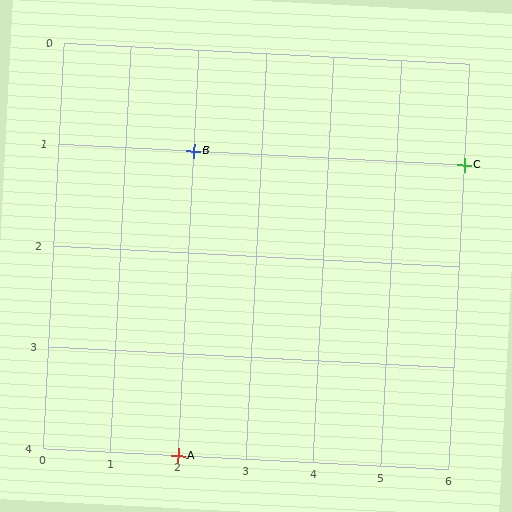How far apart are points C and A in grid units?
Points C and A are 4 columns and 3 rows apart (about 5.0 grid units diagonally).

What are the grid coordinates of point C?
Point C is at grid coordinates (6, 1).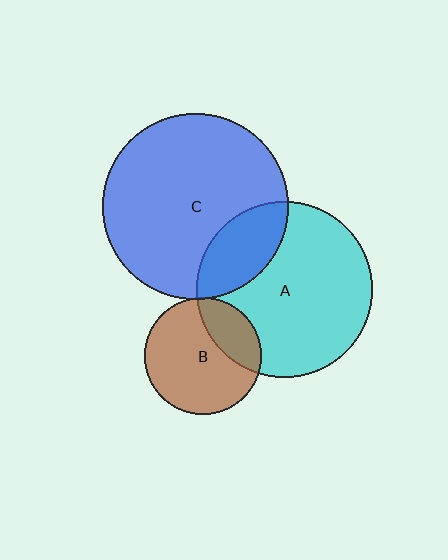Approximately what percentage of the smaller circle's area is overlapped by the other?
Approximately 5%.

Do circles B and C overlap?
Yes.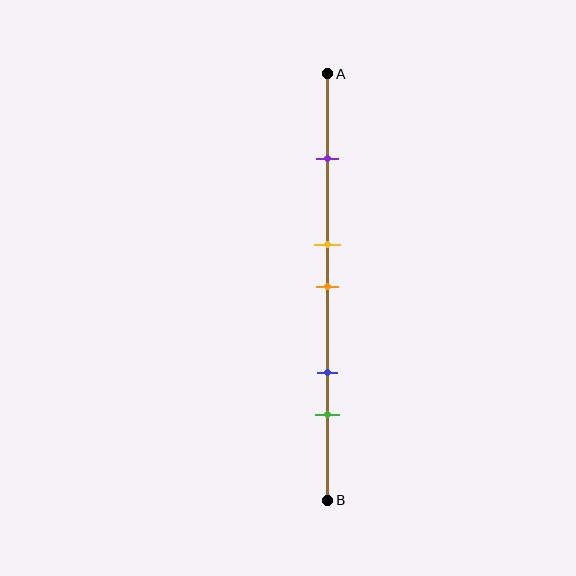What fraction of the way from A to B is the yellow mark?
The yellow mark is approximately 40% (0.4) of the way from A to B.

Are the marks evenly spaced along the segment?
No, the marks are not evenly spaced.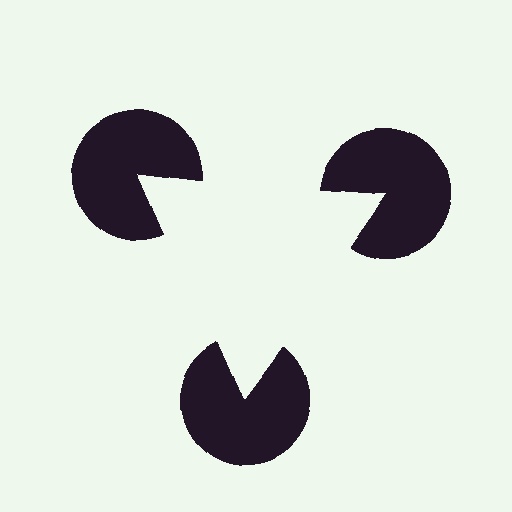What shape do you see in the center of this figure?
An illusory triangle — its edges are inferred from the aligned wedge cuts in the pac-man discs, not physically drawn.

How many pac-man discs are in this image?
There are 3 — one at each vertex of the illusory triangle.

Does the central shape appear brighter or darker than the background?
It typically appears slightly brighter than the background, even though no actual brightness change is drawn.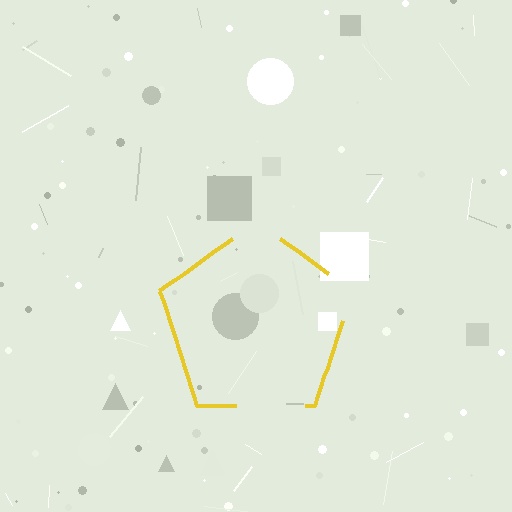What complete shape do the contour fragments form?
The contour fragments form a pentagon.